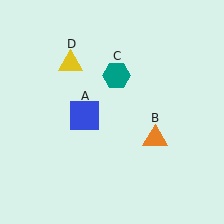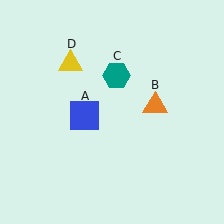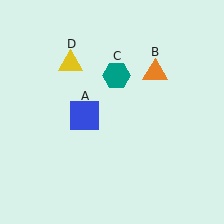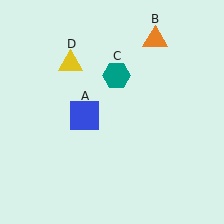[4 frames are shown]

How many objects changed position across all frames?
1 object changed position: orange triangle (object B).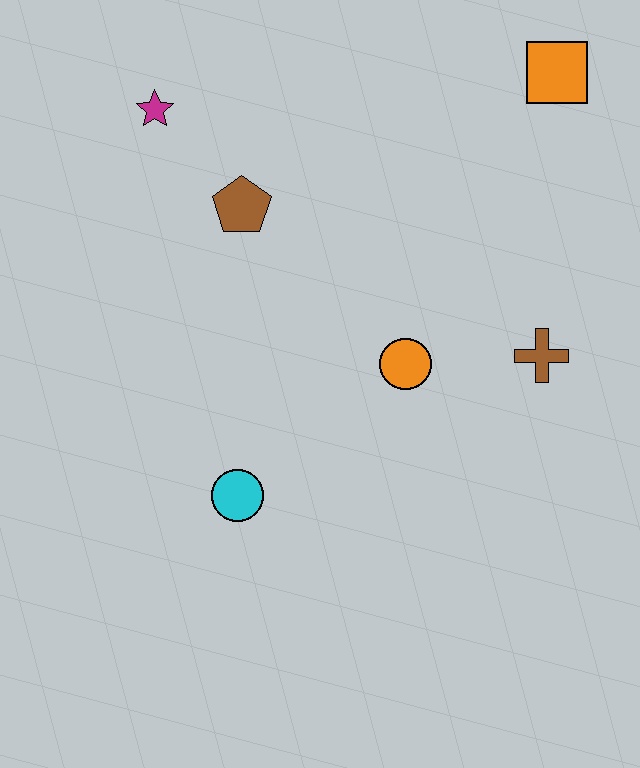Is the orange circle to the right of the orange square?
No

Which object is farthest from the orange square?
The cyan circle is farthest from the orange square.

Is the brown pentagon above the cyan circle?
Yes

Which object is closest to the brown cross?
The orange circle is closest to the brown cross.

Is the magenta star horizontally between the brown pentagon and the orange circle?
No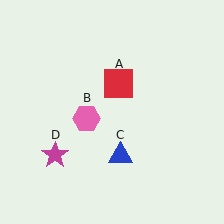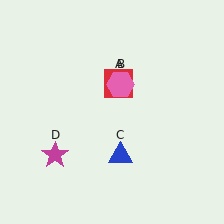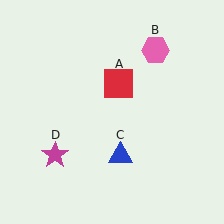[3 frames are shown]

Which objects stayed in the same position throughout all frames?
Red square (object A) and blue triangle (object C) and magenta star (object D) remained stationary.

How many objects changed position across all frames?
1 object changed position: pink hexagon (object B).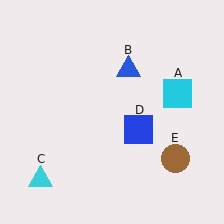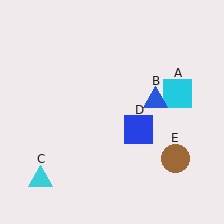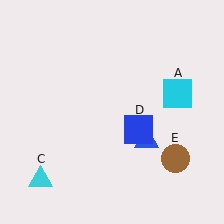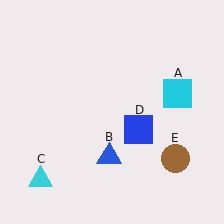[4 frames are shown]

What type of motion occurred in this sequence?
The blue triangle (object B) rotated clockwise around the center of the scene.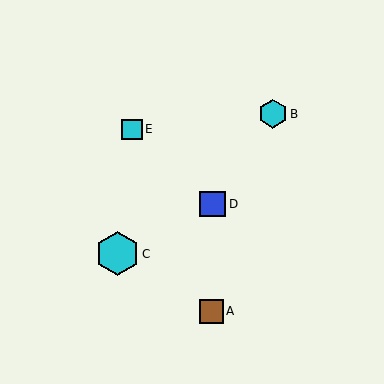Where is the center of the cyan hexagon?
The center of the cyan hexagon is at (273, 114).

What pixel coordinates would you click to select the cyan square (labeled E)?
Click at (132, 129) to select the cyan square E.